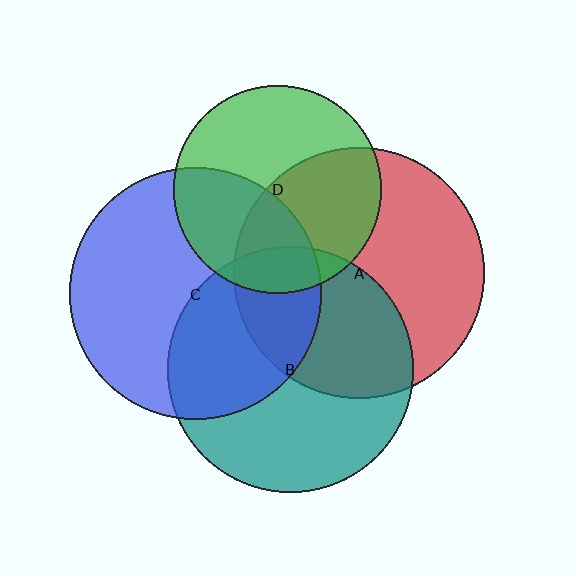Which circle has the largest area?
Circle C (blue).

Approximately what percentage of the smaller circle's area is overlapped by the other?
Approximately 15%.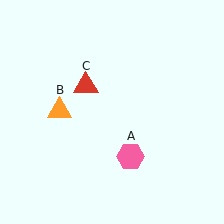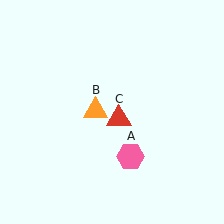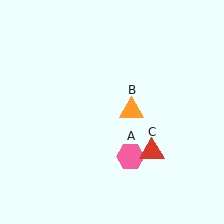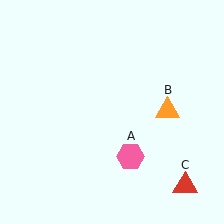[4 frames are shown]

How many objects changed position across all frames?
2 objects changed position: orange triangle (object B), red triangle (object C).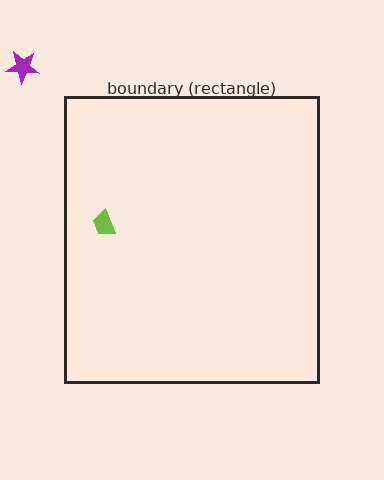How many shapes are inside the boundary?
1 inside, 1 outside.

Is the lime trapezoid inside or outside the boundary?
Inside.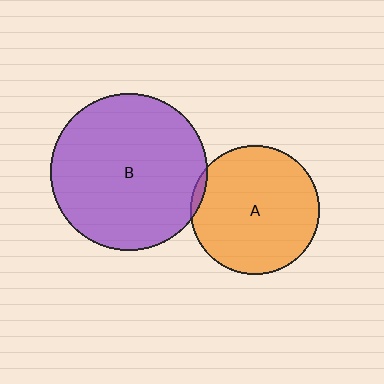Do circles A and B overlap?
Yes.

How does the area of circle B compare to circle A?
Approximately 1.5 times.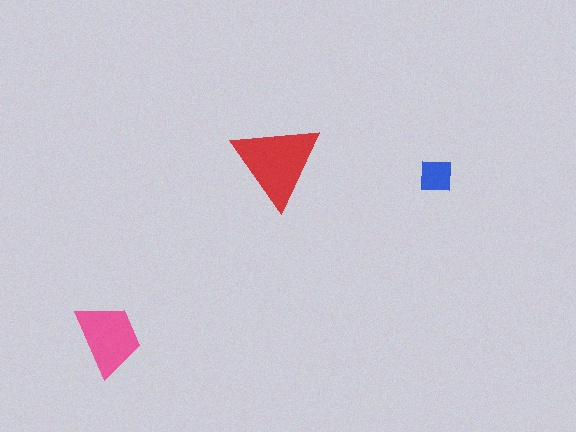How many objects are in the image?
There are 3 objects in the image.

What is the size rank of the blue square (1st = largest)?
3rd.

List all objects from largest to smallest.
The red triangle, the pink trapezoid, the blue square.